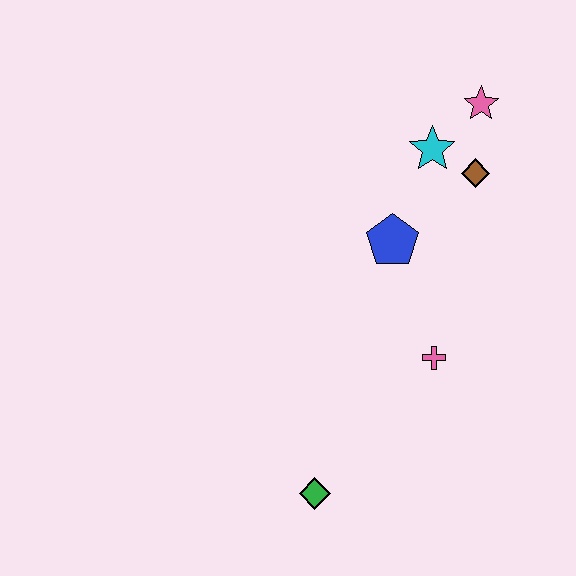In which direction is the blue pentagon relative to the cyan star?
The blue pentagon is below the cyan star.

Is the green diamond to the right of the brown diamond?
No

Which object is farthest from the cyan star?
The green diamond is farthest from the cyan star.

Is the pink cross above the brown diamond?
No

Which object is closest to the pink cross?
The blue pentagon is closest to the pink cross.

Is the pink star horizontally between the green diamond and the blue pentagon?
No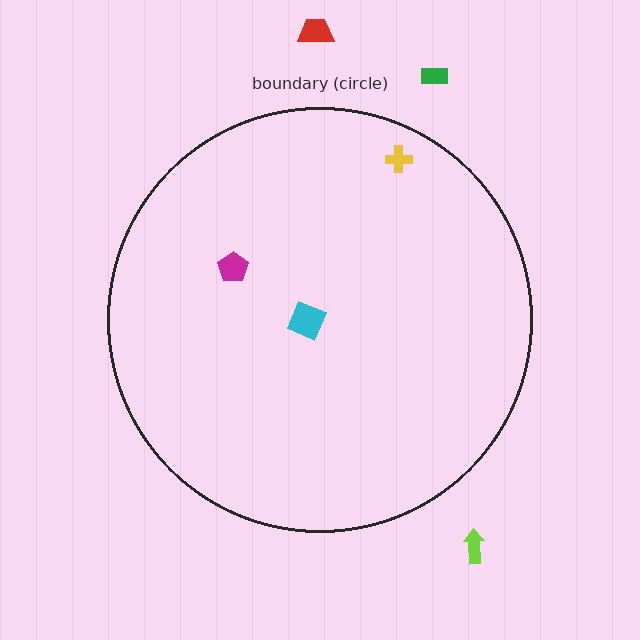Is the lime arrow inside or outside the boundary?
Outside.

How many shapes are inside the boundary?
3 inside, 3 outside.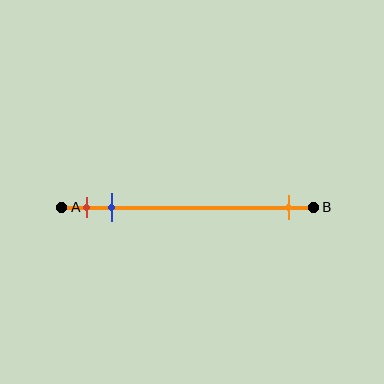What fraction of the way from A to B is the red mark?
The red mark is approximately 10% (0.1) of the way from A to B.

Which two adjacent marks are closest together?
The red and blue marks are the closest adjacent pair.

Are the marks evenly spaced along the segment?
No, the marks are not evenly spaced.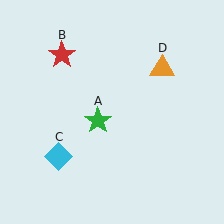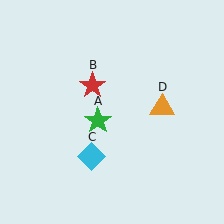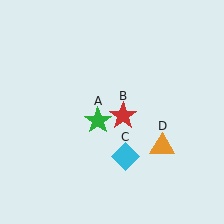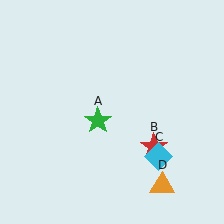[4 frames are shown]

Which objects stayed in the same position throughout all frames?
Green star (object A) remained stationary.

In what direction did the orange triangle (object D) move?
The orange triangle (object D) moved down.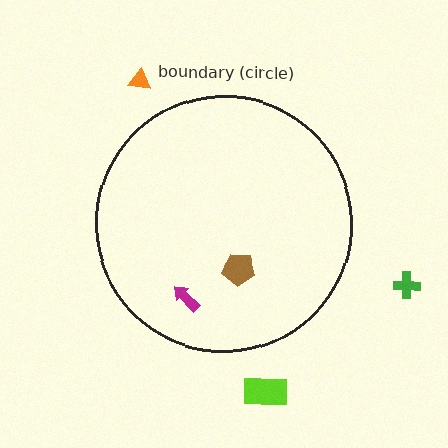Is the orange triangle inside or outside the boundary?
Outside.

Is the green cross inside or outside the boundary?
Outside.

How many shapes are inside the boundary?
2 inside, 3 outside.